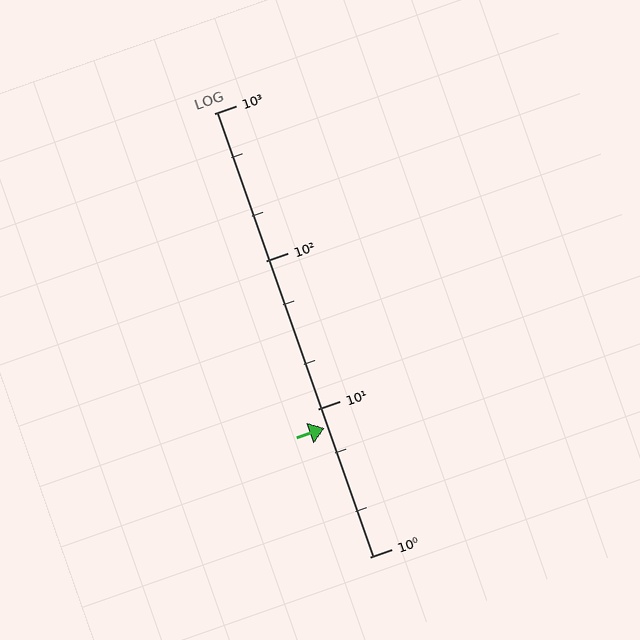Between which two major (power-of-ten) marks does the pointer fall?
The pointer is between 1 and 10.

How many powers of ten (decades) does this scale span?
The scale spans 3 decades, from 1 to 1000.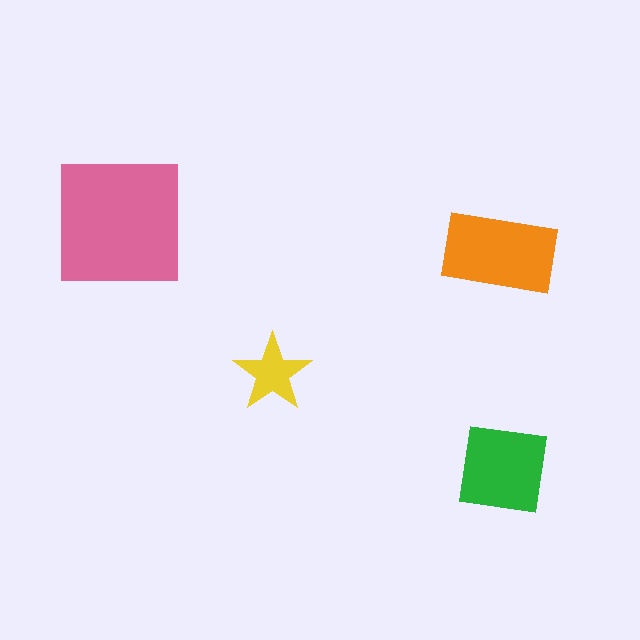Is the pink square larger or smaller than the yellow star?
Larger.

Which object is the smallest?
The yellow star.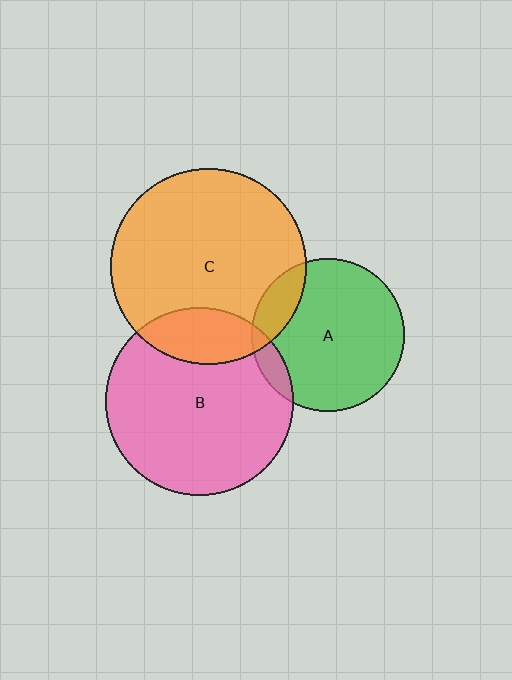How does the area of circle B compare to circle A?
Approximately 1.5 times.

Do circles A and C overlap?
Yes.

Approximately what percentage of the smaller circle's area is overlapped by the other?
Approximately 15%.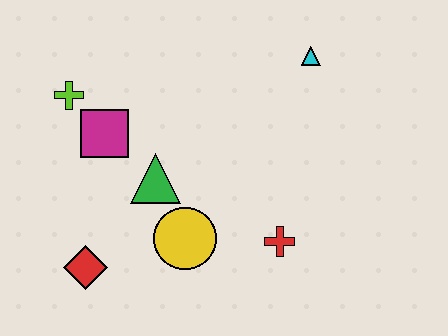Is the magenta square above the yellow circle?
Yes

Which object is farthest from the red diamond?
The cyan triangle is farthest from the red diamond.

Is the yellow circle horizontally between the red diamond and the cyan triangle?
Yes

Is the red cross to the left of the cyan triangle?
Yes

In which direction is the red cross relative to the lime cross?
The red cross is to the right of the lime cross.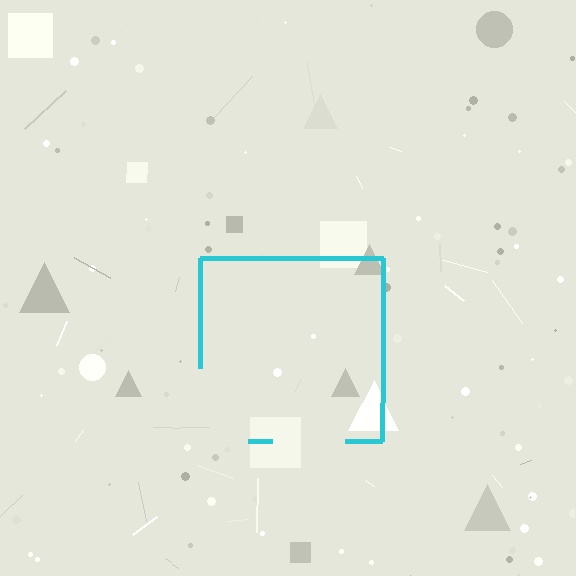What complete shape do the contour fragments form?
The contour fragments form a square.